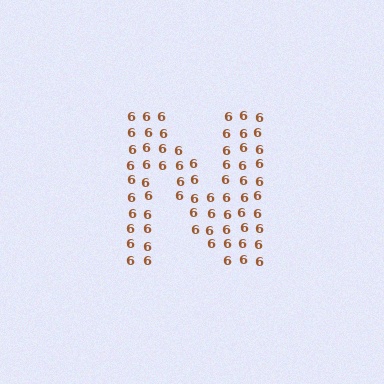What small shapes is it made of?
It is made of small digit 6's.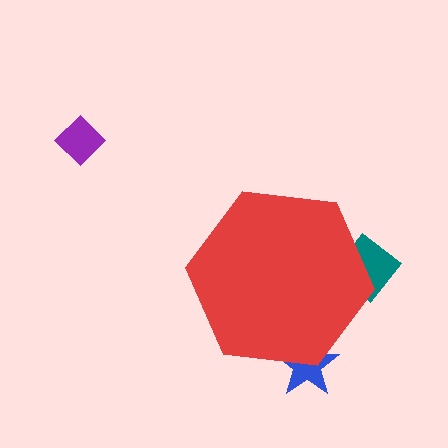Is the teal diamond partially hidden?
Yes, the teal diamond is partially hidden behind the red hexagon.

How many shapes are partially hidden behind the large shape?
2 shapes are partially hidden.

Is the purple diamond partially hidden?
No, the purple diamond is fully visible.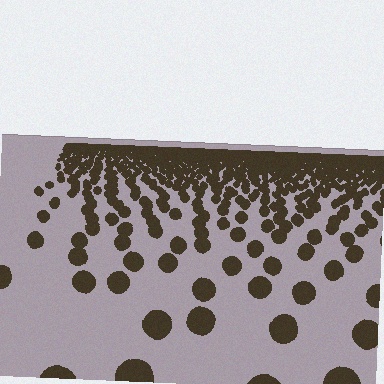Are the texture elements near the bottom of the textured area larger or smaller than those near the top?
Larger. Near the bottom, elements are closer to the viewer and appear at a bigger on-screen size.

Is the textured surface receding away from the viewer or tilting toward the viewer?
The surface is receding away from the viewer. Texture elements get smaller and denser toward the top.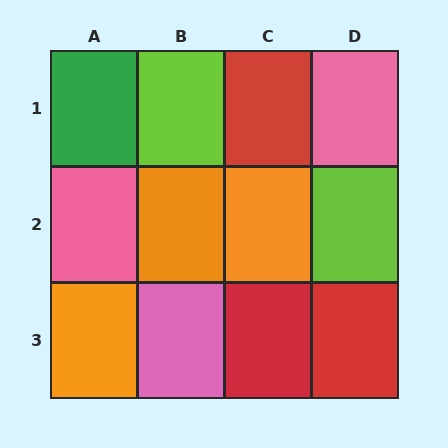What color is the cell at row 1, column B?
Lime.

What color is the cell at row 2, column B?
Orange.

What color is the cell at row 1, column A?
Green.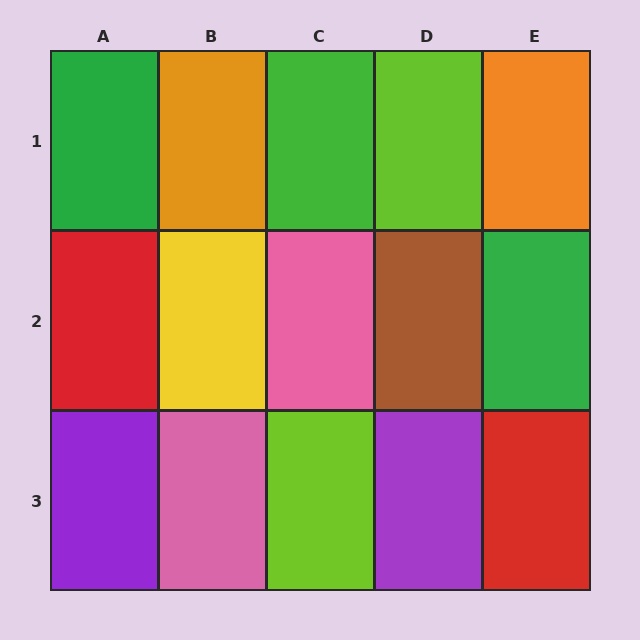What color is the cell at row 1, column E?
Orange.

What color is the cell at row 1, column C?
Green.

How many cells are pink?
2 cells are pink.